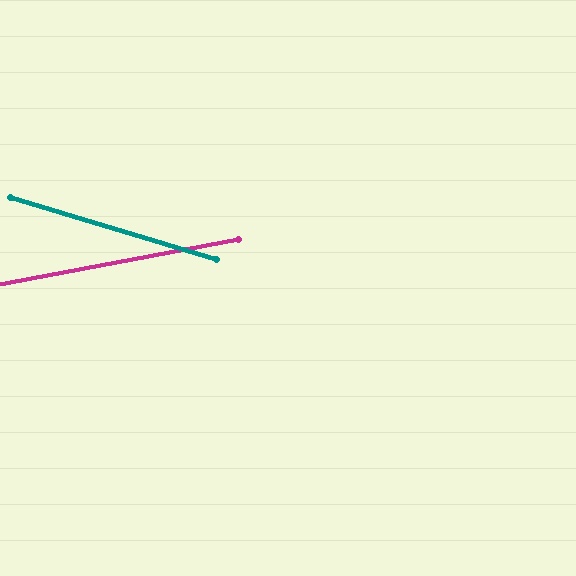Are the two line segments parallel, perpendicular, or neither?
Neither parallel nor perpendicular — they differ by about 27°.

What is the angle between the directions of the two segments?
Approximately 27 degrees.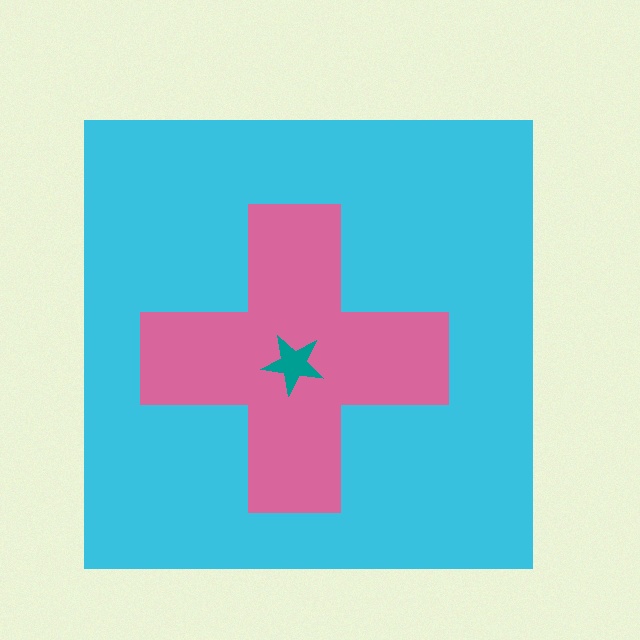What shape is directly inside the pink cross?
The teal star.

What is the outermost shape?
The cyan square.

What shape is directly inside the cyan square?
The pink cross.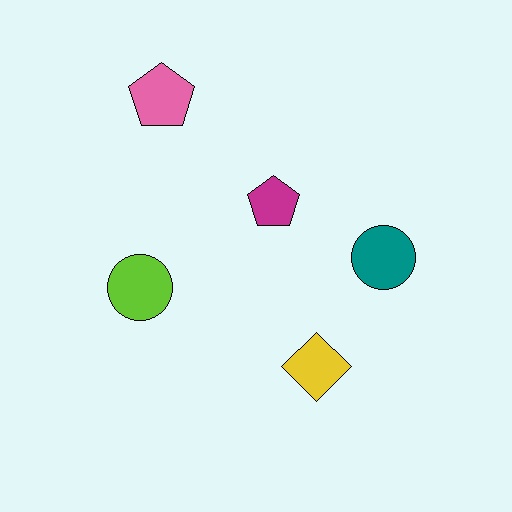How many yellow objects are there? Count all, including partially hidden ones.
There is 1 yellow object.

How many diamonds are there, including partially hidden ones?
There is 1 diamond.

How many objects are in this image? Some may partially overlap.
There are 5 objects.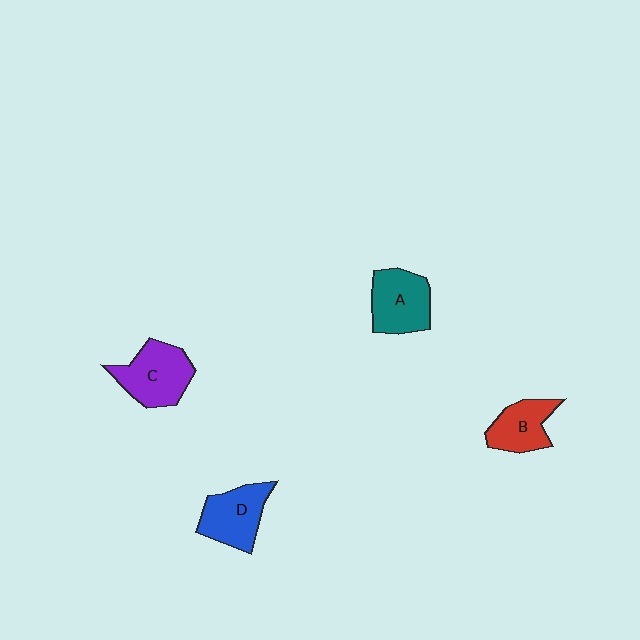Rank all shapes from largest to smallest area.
From largest to smallest: C (purple), A (teal), D (blue), B (red).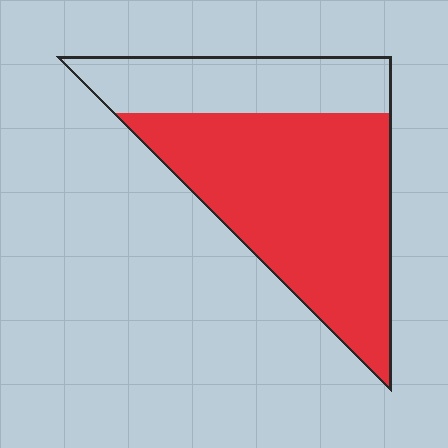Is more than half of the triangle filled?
Yes.